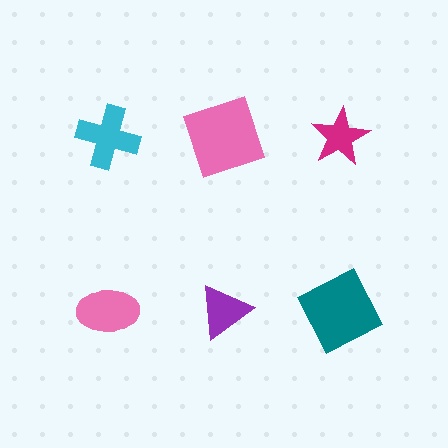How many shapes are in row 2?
3 shapes.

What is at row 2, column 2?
A purple triangle.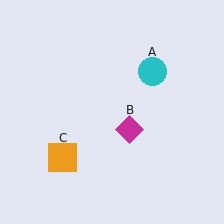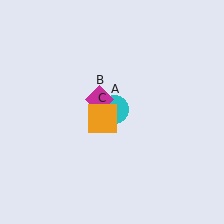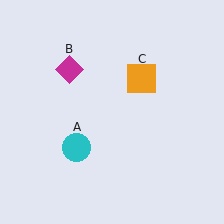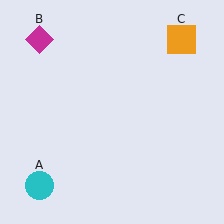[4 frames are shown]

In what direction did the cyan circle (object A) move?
The cyan circle (object A) moved down and to the left.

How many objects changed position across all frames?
3 objects changed position: cyan circle (object A), magenta diamond (object B), orange square (object C).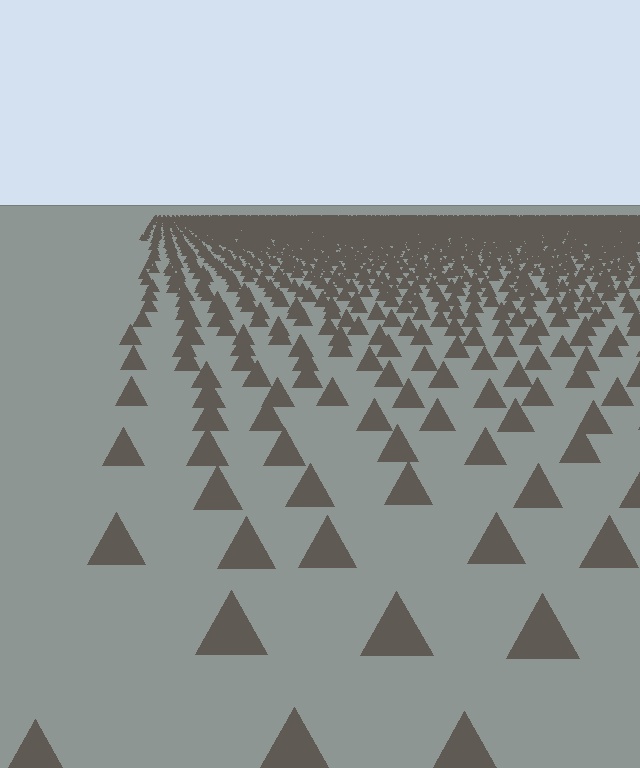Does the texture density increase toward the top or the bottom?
Density increases toward the top.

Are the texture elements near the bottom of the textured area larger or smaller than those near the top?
Larger. Near the bottom, elements are closer to the viewer and appear at a bigger on-screen size.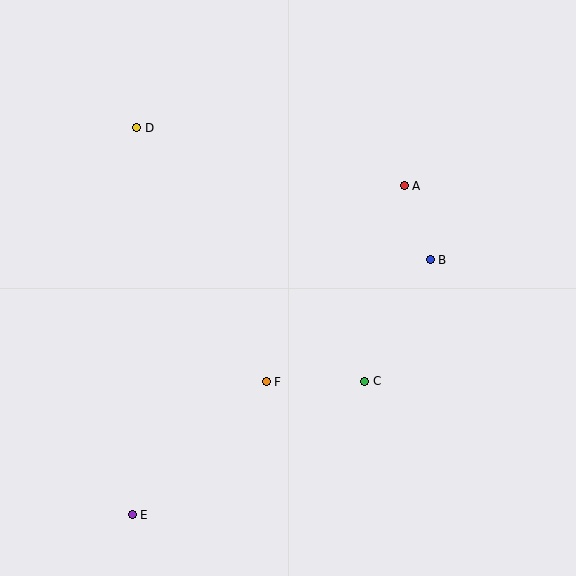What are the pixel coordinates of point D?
Point D is at (137, 127).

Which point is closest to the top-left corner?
Point D is closest to the top-left corner.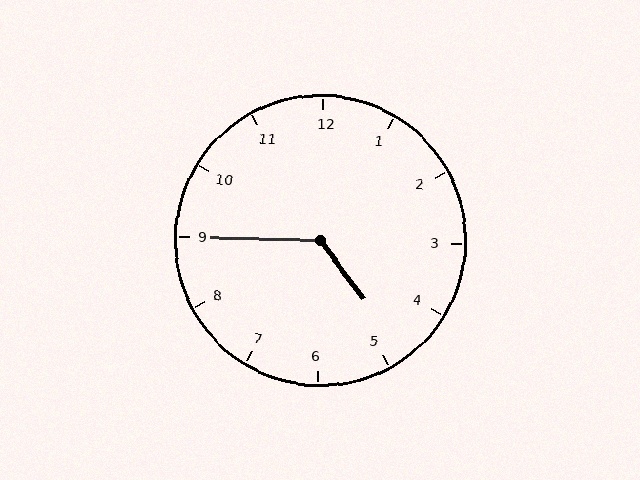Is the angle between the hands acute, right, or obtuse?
It is obtuse.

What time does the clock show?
4:45.